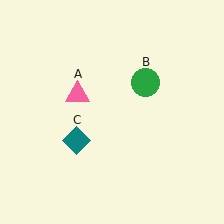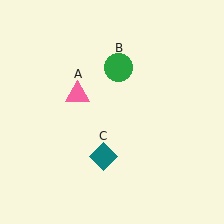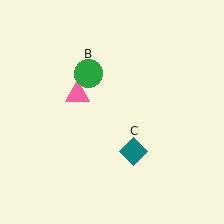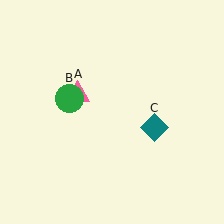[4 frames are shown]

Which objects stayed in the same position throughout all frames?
Pink triangle (object A) remained stationary.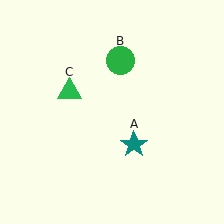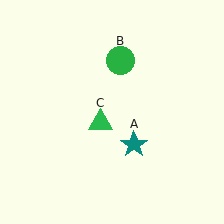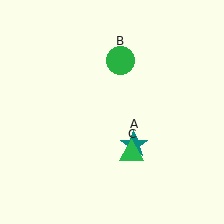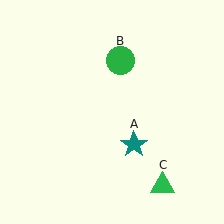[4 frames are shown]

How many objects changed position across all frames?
1 object changed position: green triangle (object C).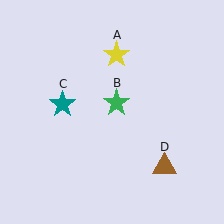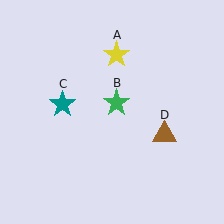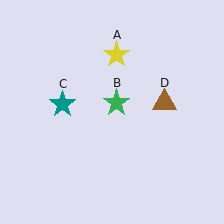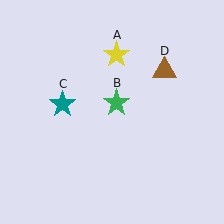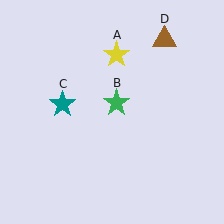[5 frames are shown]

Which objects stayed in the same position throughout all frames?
Yellow star (object A) and green star (object B) and teal star (object C) remained stationary.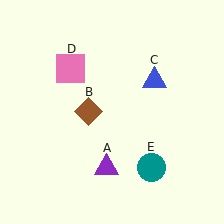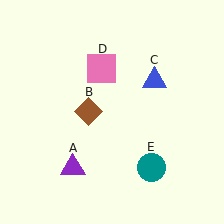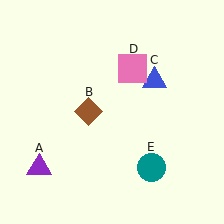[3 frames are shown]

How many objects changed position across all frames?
2 objects changed position: purple triangle (object A), pink square (object D).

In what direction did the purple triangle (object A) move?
The purple triangle (object A) moved left.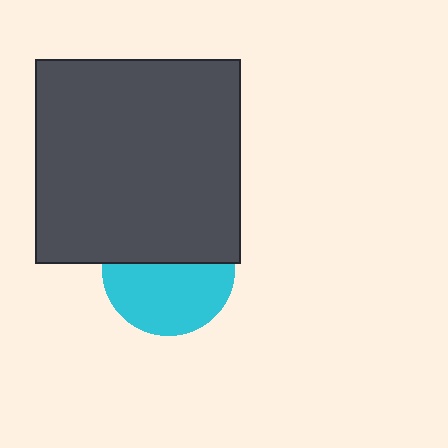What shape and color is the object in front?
The object in front is a dark gray square.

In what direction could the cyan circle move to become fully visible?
The cyan circle could move down. That would shift it out from behind the dark gray square entirely.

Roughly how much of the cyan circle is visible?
About half of it is visible (roughly 56%).